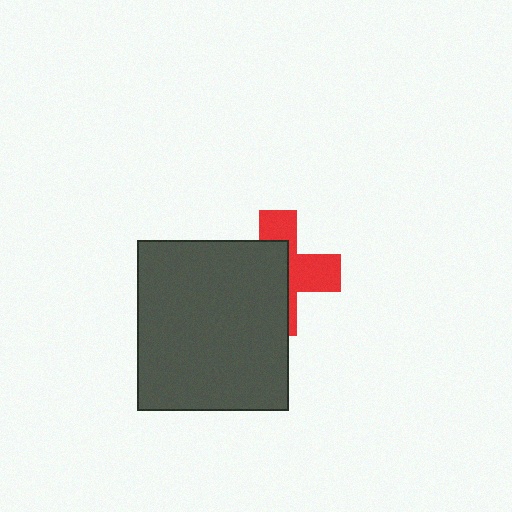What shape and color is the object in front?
The object in front is a dark gray rectangle.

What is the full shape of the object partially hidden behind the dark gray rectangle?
The partially hidden object is a red cross.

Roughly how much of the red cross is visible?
A small part of it is visible (roughly 44%).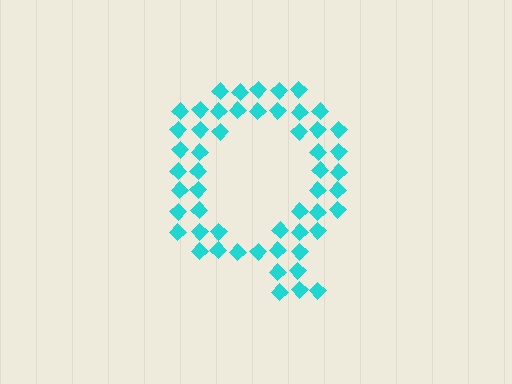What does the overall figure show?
The overall figure shows the letter Q.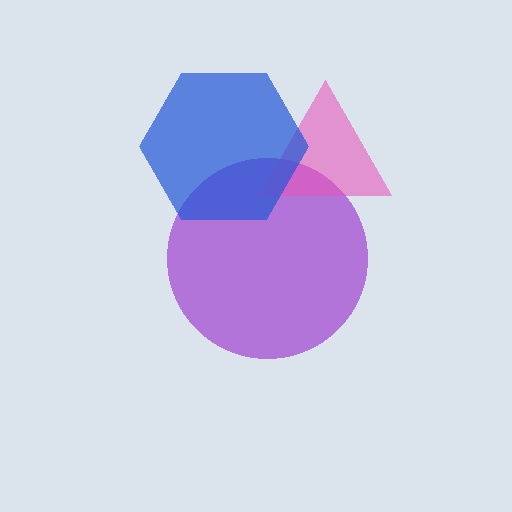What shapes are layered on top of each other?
The layered shapes are: a purple circle, a pink triangle, a blue hexagon.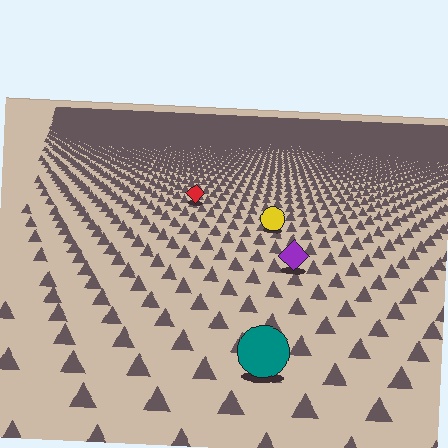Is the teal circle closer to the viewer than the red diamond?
Yes. The teal circle is closer — you can tell from the texture gradient: the ground texture is coarser near it.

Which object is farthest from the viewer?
The red diamond is farthest from the viewer. It appears smaller and the ground texture around it is denser.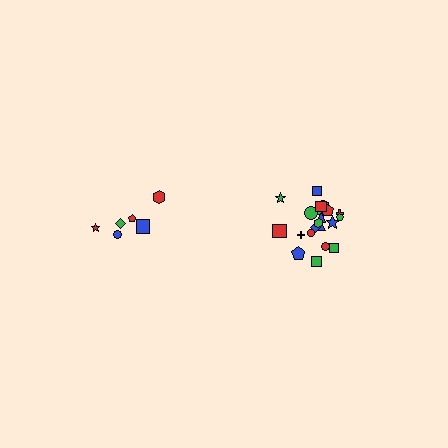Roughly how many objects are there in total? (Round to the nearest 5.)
Roughly 30 objects in total.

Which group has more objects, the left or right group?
The right group.